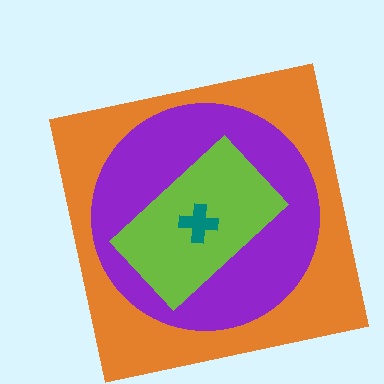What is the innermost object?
The teal cross.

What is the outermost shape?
The orange square.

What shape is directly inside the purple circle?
The lime rectangle.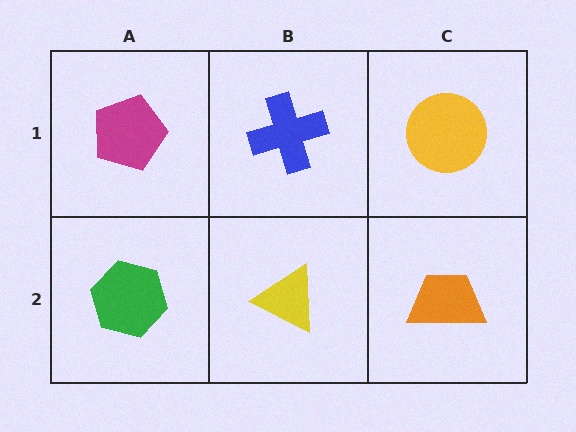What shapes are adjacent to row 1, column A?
A green hexagon (row 2, column A), a blue cross (row 1, column B).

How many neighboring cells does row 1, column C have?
2.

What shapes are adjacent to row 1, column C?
An orange trapezoid (row 2, column C), a blue cross (row 1, column B).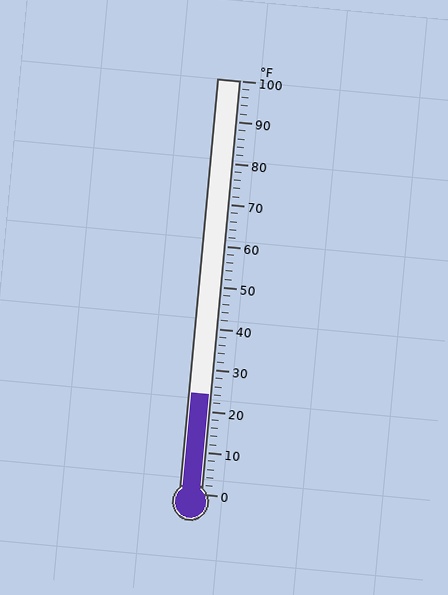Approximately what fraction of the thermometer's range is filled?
The thermometer is filled to approximately 25% of its range.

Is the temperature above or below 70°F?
The temperature is below 70°F.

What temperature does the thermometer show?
The thermometer shows approximately 24°F.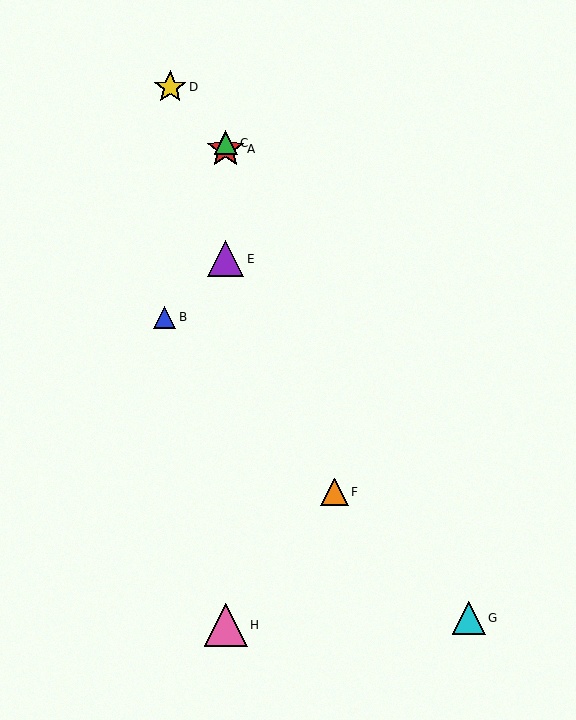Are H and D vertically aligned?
No, H is at x≈226 and D is at x≈170.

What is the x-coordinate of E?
Object E is at x≈226.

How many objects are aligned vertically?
4 objects (A, C, E, H) are aligned vertically.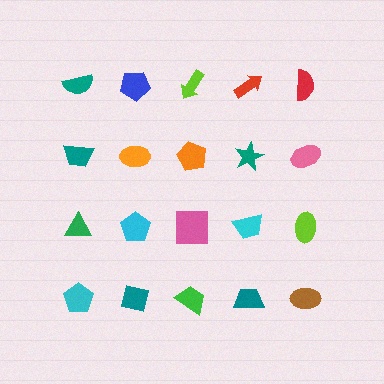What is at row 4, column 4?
A teal trapezoid.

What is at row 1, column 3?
A lime arrow.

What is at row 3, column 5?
A lime ellipse.